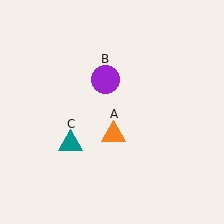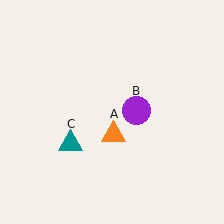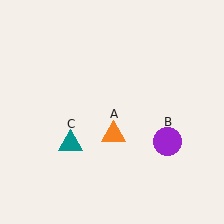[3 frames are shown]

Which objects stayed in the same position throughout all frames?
Orange triangle (object A) and teal triangle (object C) remained stationary.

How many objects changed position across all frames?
1 object changed position: purple circle (object B).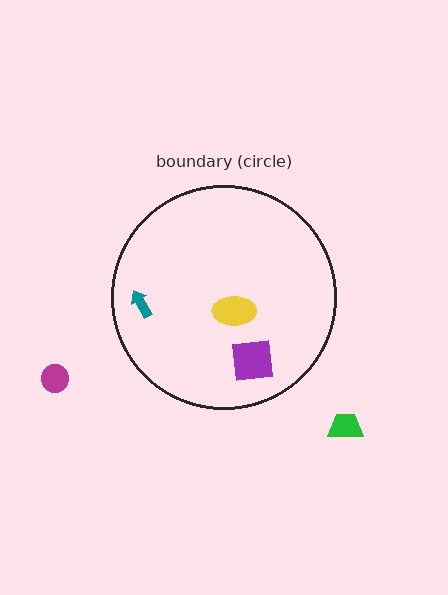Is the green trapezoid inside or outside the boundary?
Outside.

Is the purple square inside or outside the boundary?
Inside.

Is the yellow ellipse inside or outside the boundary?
Inside.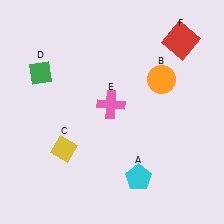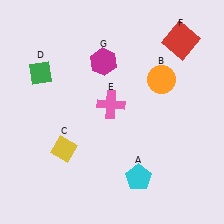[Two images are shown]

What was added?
A magenta hexagon (G) was added in Image 2.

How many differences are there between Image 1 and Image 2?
There is 1 difference between the two images.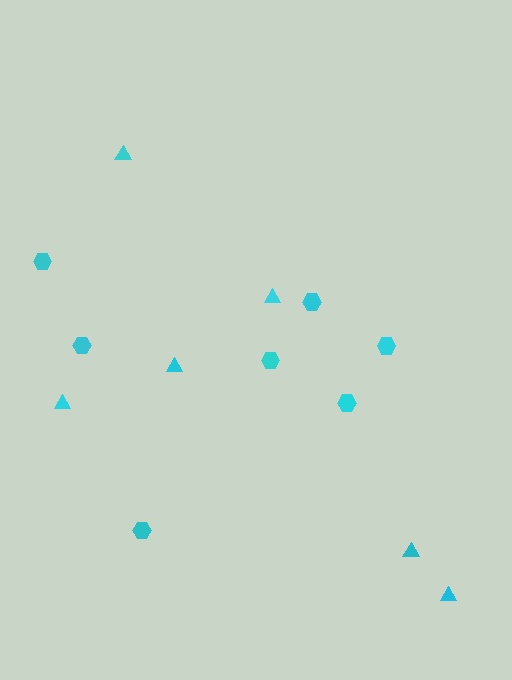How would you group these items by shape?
There are 2 groups: one group of hexagons (7) and one group of triangles (6).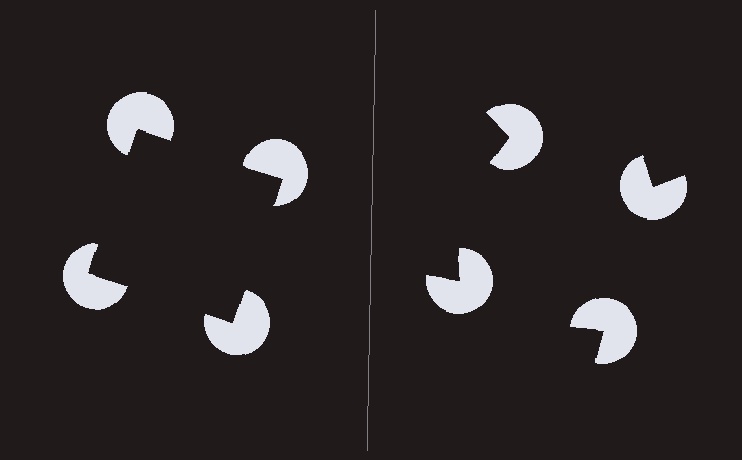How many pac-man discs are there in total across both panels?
8 — 4 on each side.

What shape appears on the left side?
An illusory square.